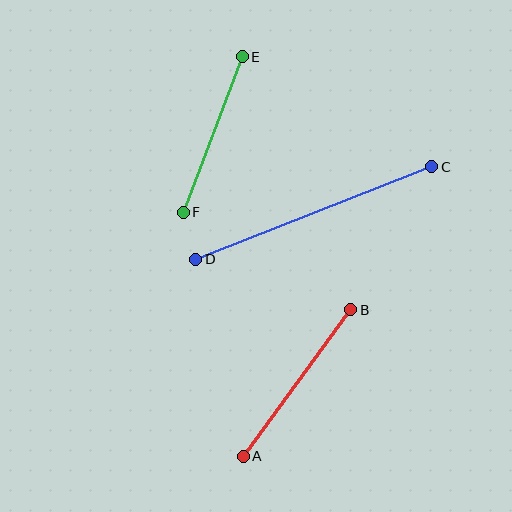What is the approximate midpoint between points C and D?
The midpoint is at approximately (314, 213) pixels.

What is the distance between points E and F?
The distance is approximately 166 pixels.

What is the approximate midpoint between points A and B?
The midpoint is at approximately (297, 383) pixels.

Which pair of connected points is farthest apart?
Points C and D are farthest apart.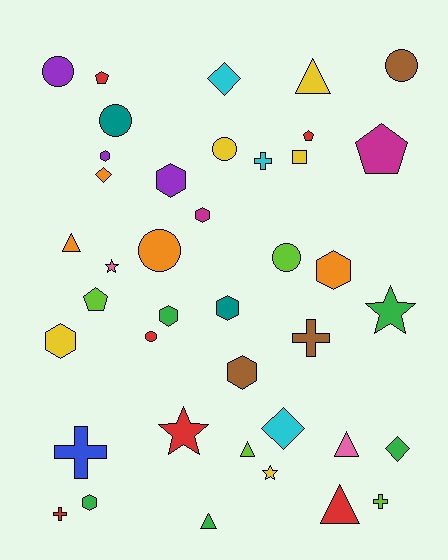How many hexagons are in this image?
There are 9 hexagons.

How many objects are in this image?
There are 40 objects.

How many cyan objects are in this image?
There are 3 cyan objects.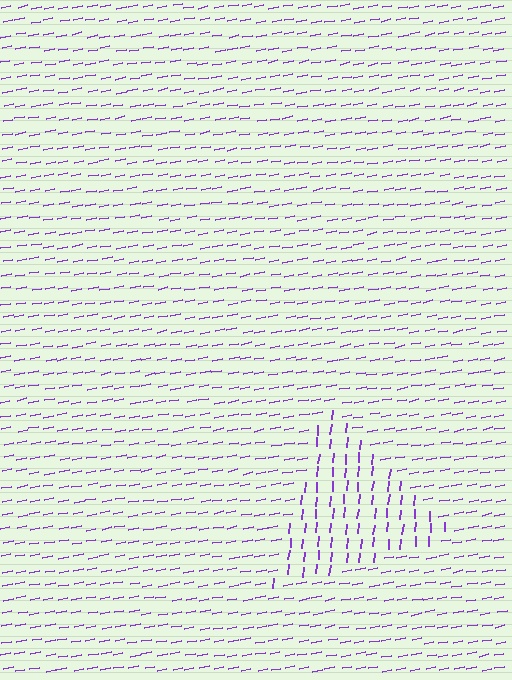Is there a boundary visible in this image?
Yes, there is a texture boundary formed by a change in line orientation.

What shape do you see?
I see a triangle.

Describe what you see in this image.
The image is filled with small purple line segments. A triangle region in the image has lines oriented differently from the surrounding lines, creating a visible texture boundary.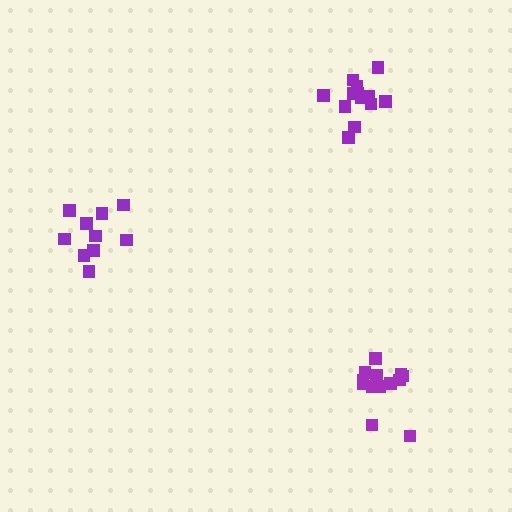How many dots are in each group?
Group 1: 13 dots, Group 2: 10 dots, Group 3: 13 dots (36 total).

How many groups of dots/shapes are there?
There are 3 groups.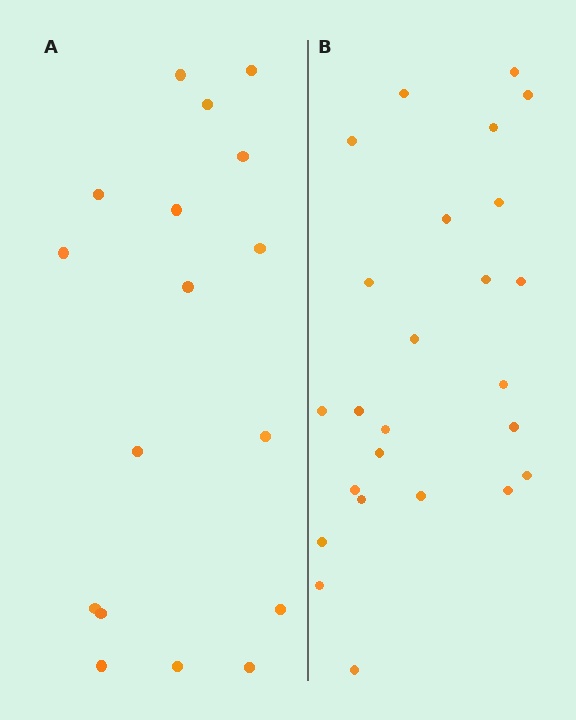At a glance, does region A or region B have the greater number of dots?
Region B (the right region) has more dots.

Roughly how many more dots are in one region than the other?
Region B has roughly 8 or so more dots than region A.